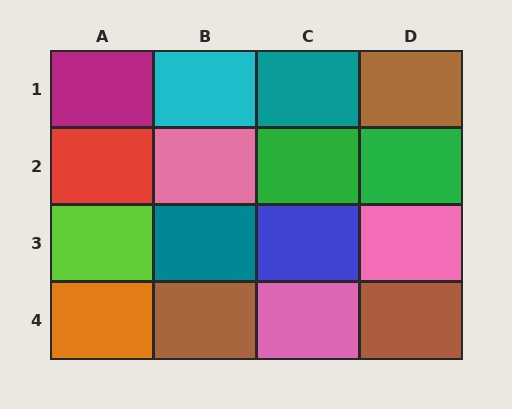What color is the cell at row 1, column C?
Teal.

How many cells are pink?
3 cells are pink.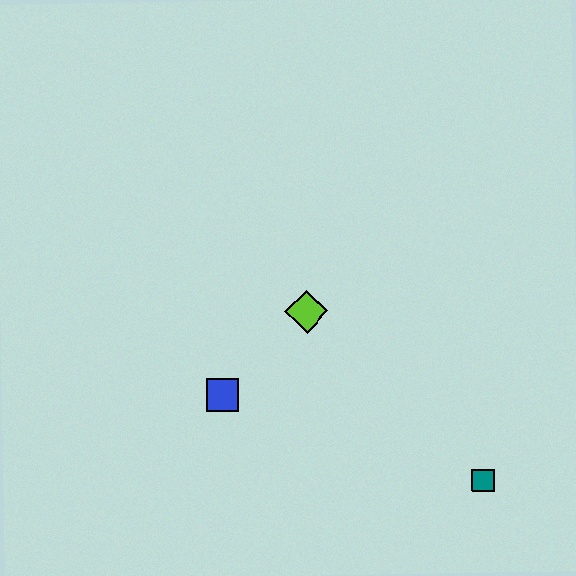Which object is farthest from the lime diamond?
The teal square is farthest from the lime diamond.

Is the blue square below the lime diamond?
Yes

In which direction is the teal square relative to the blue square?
The teal square is to the right of the blue square.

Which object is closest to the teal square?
The lime diamond is closest to the teal square.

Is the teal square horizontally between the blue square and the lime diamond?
No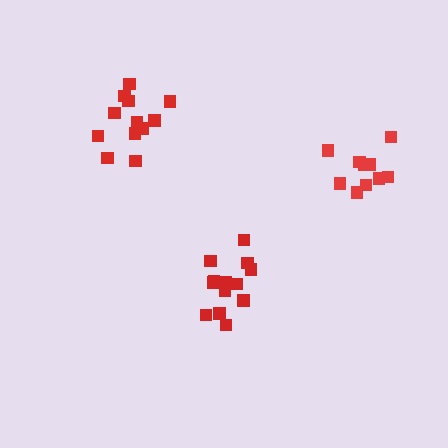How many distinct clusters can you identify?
There are 3 distinct clusters.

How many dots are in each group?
Group 1: 11 dots, Group 2: 13 dots, Group 3: 13 dots (37 total).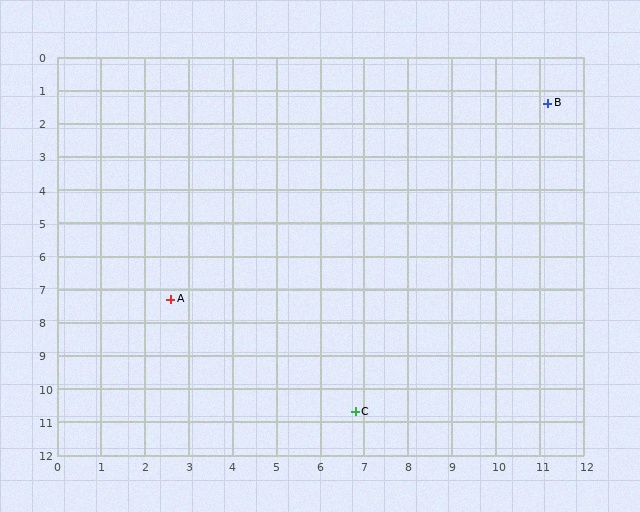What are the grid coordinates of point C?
Point C is at approximately (6.8, 10.7).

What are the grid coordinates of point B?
Point B is at approximately (11.2, 1.4).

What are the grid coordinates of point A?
Point A is at approximately (2.6, 7.3).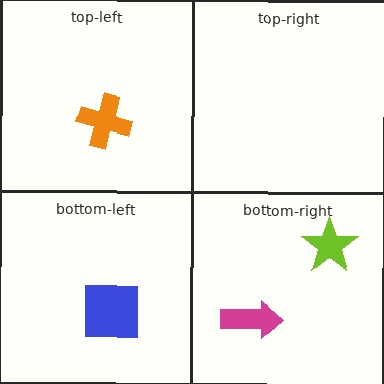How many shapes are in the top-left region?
1.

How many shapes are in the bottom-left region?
1.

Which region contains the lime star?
The bottom-right region.